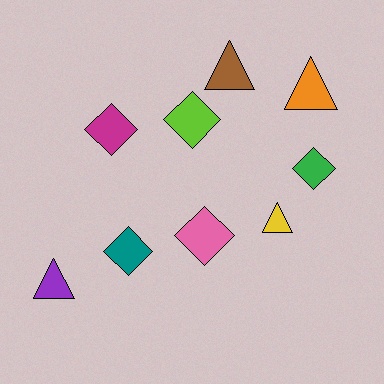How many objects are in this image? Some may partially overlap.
There are 9 objects.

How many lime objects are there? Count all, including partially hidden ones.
There is 1 lime object.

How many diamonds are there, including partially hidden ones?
There are 5 diamonds.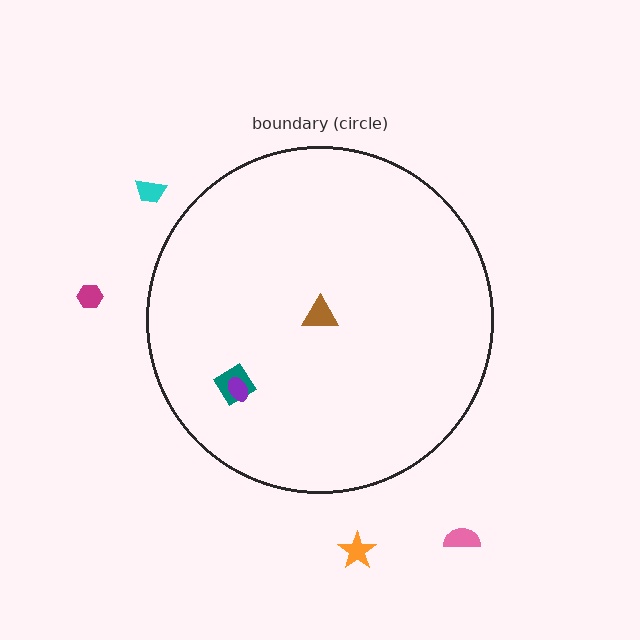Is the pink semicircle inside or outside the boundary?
Outside.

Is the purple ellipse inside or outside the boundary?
Inside.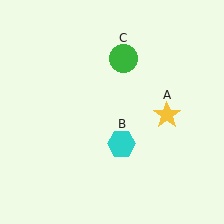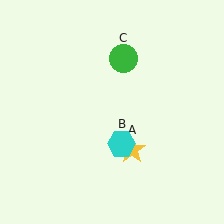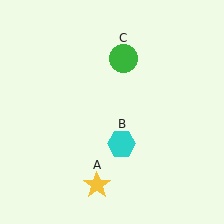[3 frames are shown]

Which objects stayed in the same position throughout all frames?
Cyan hexagon (object B) and green circle (object C) remained stationary.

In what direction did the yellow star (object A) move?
The yellow star (object A) moved down and to the left.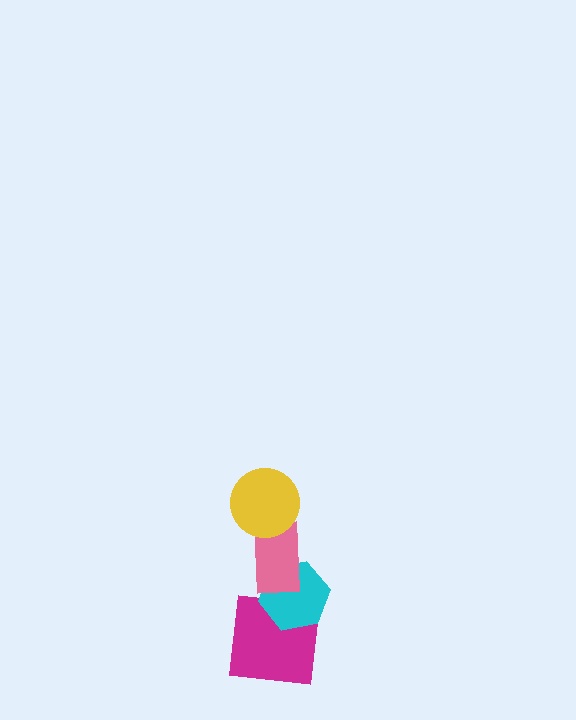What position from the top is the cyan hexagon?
The cyan hexagon is 3rd from the top.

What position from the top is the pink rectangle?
The pink rectangle is 2nd from the top.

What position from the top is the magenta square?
The magenta square is 4th from the top.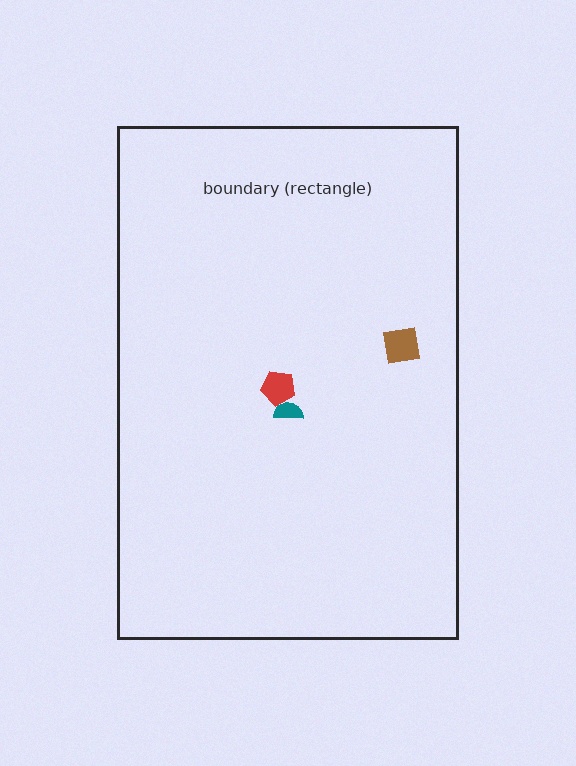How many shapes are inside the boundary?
3 inside, 0 outside.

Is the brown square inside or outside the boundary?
Inside.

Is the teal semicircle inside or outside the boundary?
Inside.